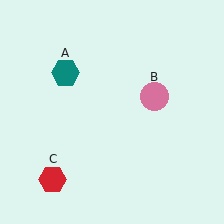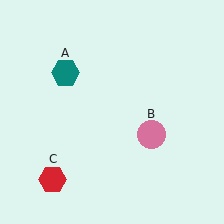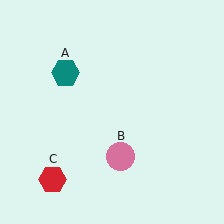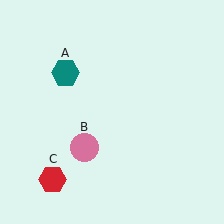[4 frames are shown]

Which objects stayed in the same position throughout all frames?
Teal hexagon (object A) and red hexagon (object C) remained stationary.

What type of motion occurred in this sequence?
The pink circle (object B) rotated clockwise around the center of the scene.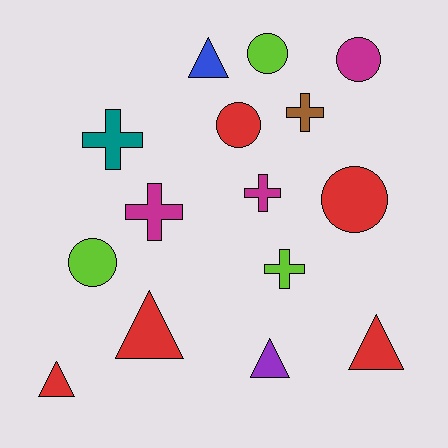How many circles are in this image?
There are 5 circles.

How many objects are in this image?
There are 15 objects.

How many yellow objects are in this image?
There are no yellow objects.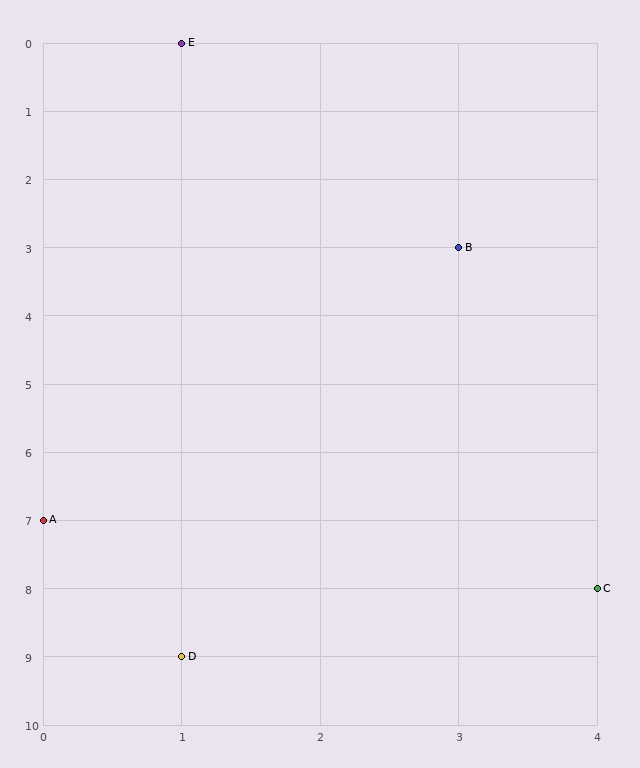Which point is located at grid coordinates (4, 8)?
Point C is at (4, 8).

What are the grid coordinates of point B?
Point B is at grid coordinates (3, 3).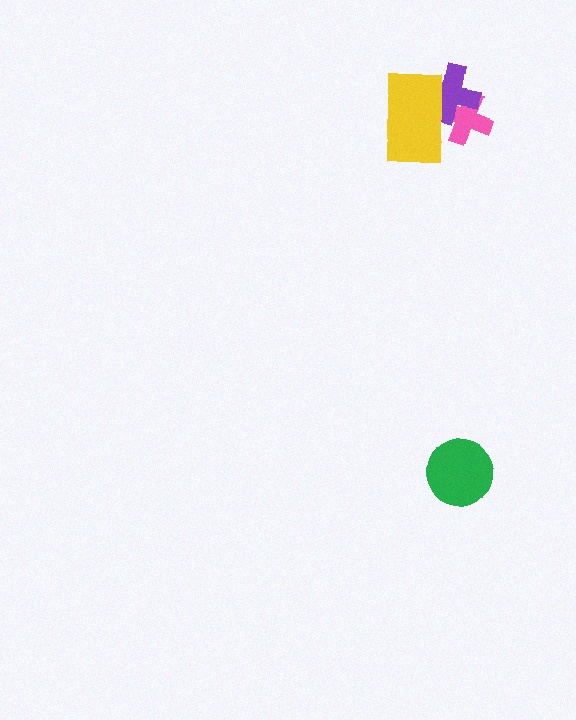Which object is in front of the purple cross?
The yellow rectangle is in front of the purple cross.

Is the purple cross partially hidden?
Yes, it is partially covered by another shape.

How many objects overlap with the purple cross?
2 objects overlap with the purple cross.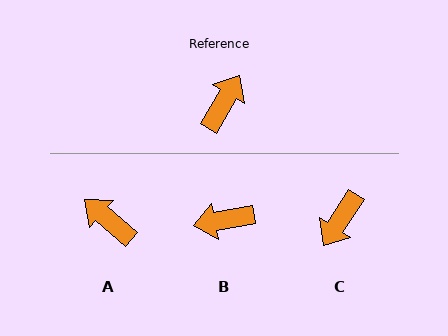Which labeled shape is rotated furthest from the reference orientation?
C, about 177 degrees away.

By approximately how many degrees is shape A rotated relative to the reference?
Approximately 79 degrees counter-clockwise.